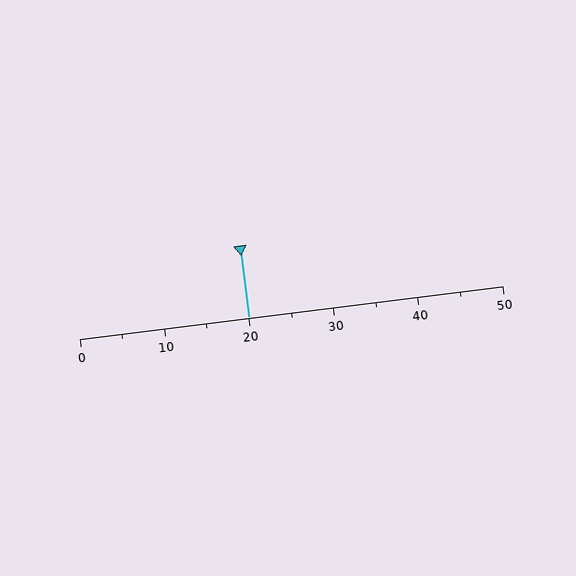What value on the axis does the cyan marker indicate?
The marker indicates approximately 20.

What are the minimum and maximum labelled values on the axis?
The axis runs from 0 to 50.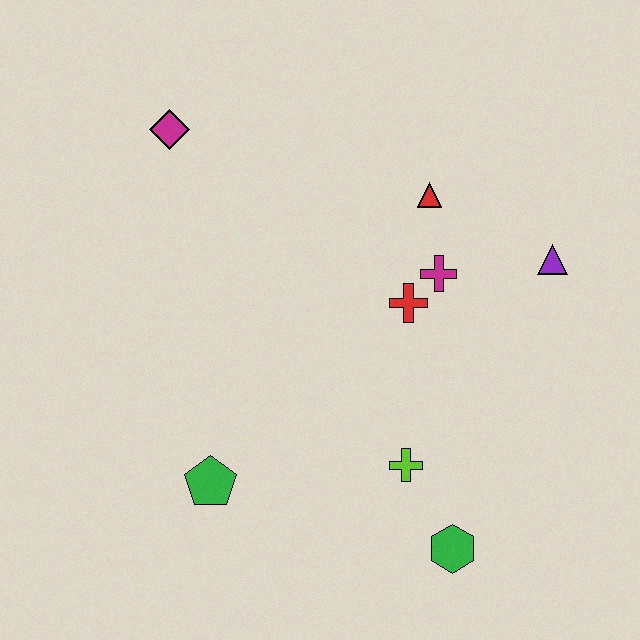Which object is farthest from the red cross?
The magenta diamond is farthest from the red cross.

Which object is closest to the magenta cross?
The red cross is closest to the magenta cross.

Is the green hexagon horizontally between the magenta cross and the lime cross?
No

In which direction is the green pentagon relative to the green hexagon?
The green pentagon is to the left of the green hexagon.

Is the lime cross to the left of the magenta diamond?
No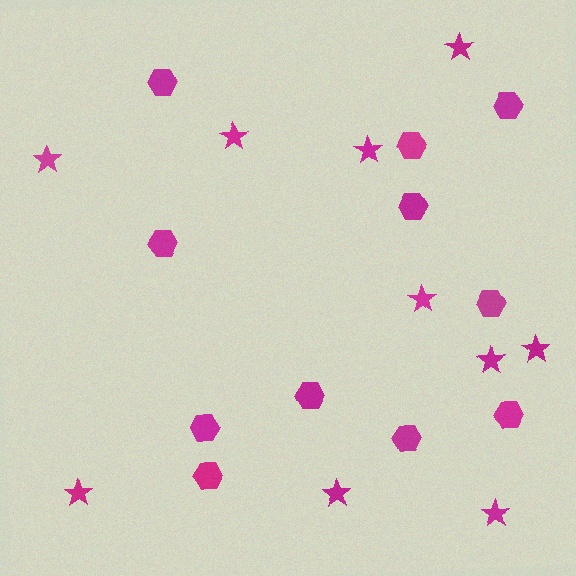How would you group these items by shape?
There are 2 groups: one group of stars (10) and one group of hexagons (11).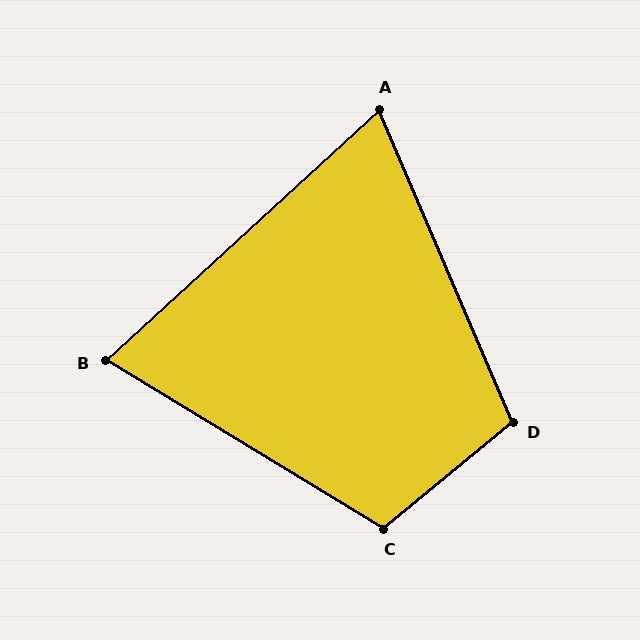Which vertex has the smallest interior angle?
A, at approximately 71 degrees.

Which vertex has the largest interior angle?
C, at approximately 109 degrees.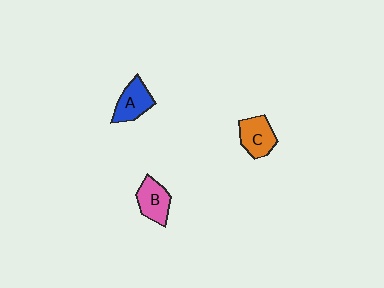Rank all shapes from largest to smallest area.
From largest to smallest: B (pink), C (orange), A (blue).